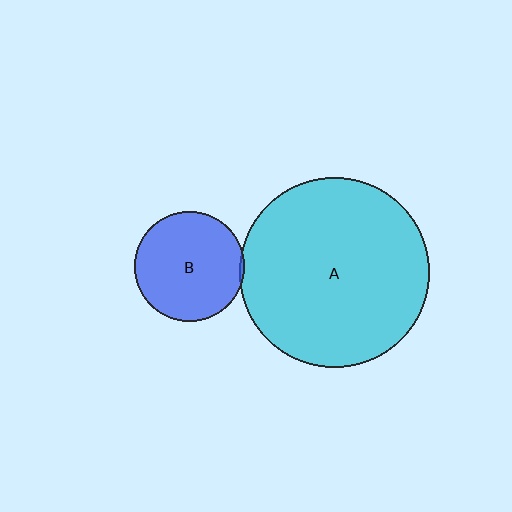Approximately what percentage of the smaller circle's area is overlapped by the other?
Approximately 5%.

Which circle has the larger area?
Circle A (cyan).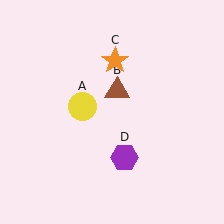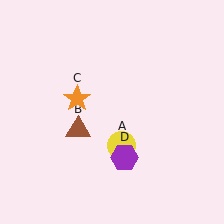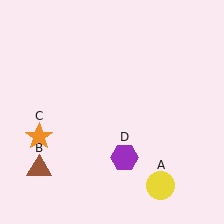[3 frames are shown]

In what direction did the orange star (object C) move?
The orange star (object C) moved down and to the left.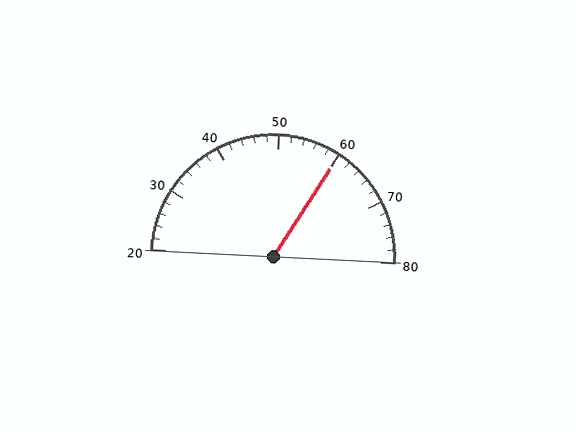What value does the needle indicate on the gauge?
The needle indicates approximately 60.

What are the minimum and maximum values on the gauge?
The gauge ranges from 20 to 80.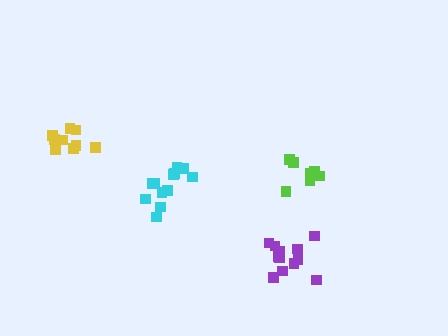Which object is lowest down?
The purple cluster is bottommost.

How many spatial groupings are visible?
There are 4 spatial groupings.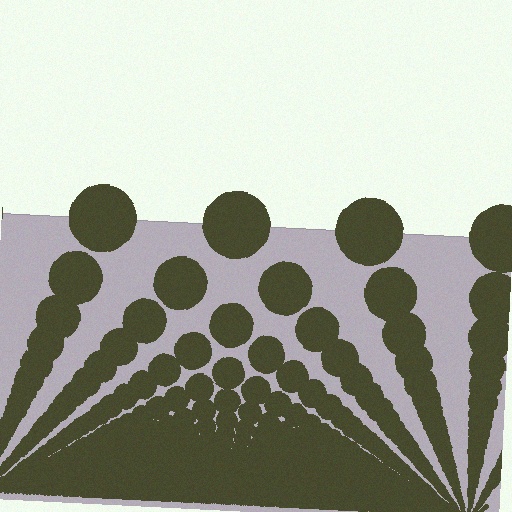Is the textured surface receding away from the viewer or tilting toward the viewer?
The surface appears to tilt toward the viewer. Texture elements get larger and sparser toward the top.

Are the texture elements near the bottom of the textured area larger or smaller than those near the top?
Smaller. The gradient is inverted — elements near the bottom are smaller and denser.